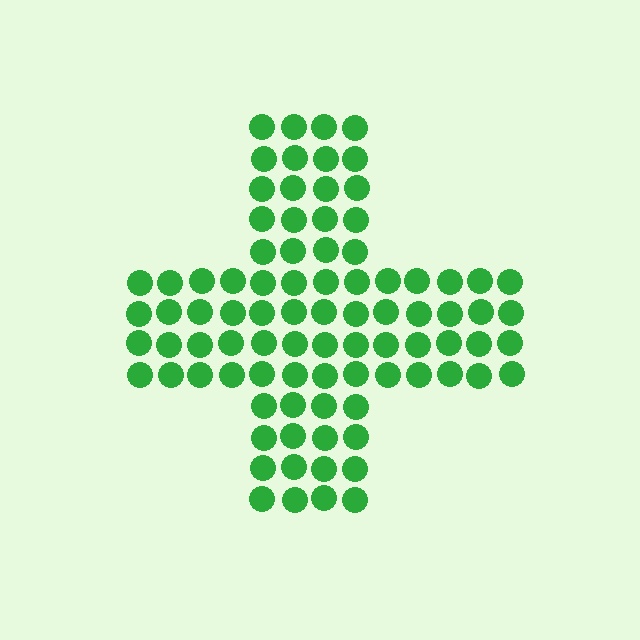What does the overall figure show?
The overall figure shows a cross.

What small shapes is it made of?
It is made of small circles.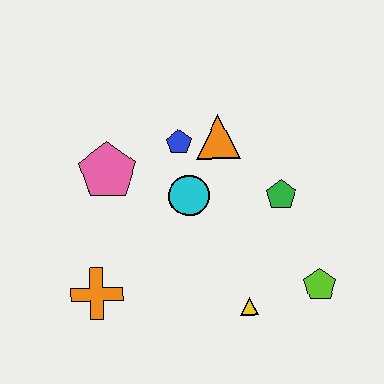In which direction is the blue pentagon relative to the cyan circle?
The blue pentagon is above the cyan circle.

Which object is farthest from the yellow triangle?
The pink pentagon is farthest from the yellow triangle.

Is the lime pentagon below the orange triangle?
Yes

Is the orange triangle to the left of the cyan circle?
No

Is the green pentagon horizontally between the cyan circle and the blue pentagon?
No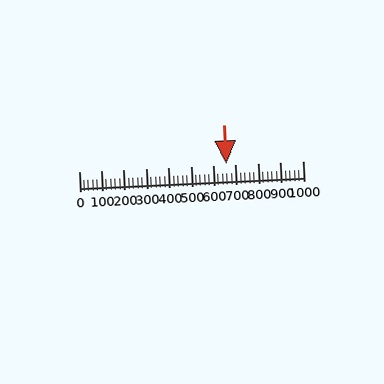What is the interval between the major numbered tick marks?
The major tick marks are spaced 100 units apart.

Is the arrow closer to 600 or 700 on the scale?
The arrow is closer to 700.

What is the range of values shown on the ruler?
The ruler shows values from 0 to 1000.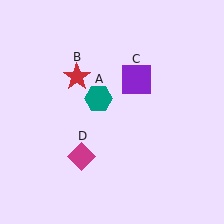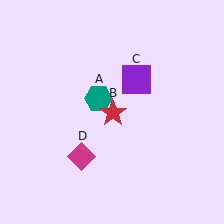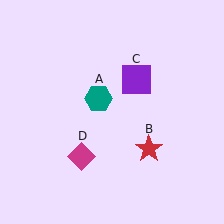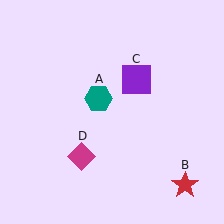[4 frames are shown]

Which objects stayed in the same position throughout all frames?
Teal hexagon (object A) and purple square (object C) and magenta diamond (object D) remained stationary.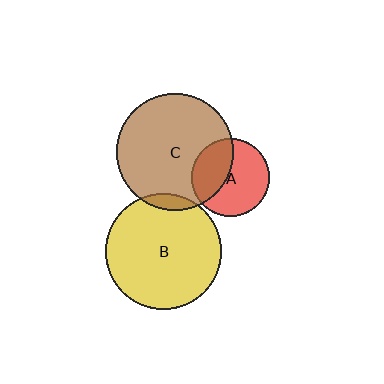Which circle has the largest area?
Circle C (brown).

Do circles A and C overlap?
Yes.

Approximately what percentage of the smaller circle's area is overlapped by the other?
Approximately 40%.